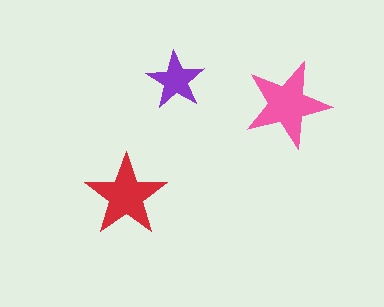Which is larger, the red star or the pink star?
The pink one.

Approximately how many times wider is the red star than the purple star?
About 1.5 times wider.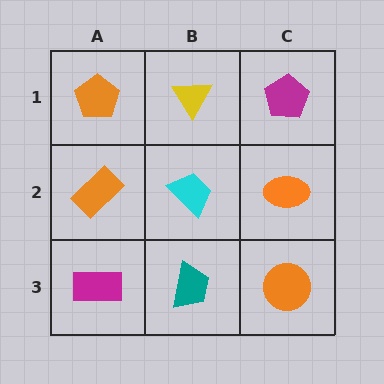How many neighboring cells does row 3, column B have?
3.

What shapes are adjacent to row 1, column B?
A cyan trapezoid (row 2, column B), an orange pentagon (row 1, column A), a magenta pentagon (row 1, column C).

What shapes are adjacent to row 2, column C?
A magenta pentagon (row 1, column C), an orange circle (row 3, column C), a cyan trapezoid (row 2, column B).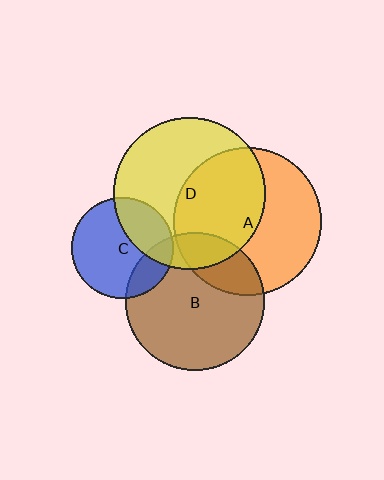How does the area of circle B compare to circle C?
Approximately 1.9 times.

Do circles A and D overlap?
Yes.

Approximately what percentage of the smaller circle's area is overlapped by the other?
Approximately 50%.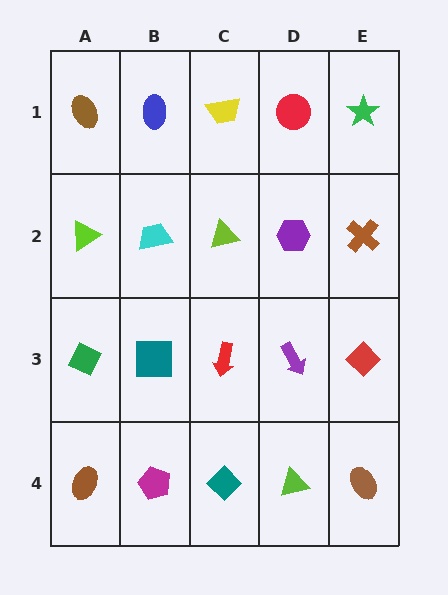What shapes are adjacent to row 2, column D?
A red circle (row 1, column D), a purple arrow (row 3, column D), a lime triangle (row 2, column C), a brown cross (row 2, column E).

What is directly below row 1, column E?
A brown cross.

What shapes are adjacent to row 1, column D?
A purple hexagon (row 2, column D), a yellow trapezoid (row 1, column C), a green star (row 1, column E).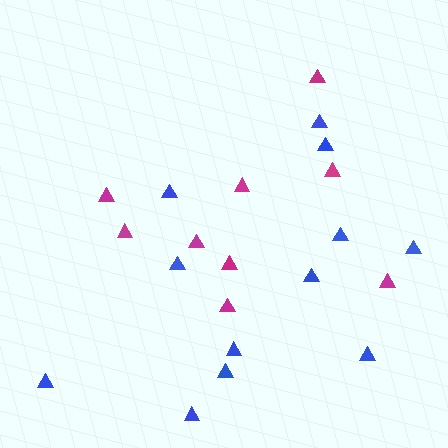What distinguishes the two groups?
There are 2 groups: one group of blue triangles (12) and one group of magenta triangles (9).